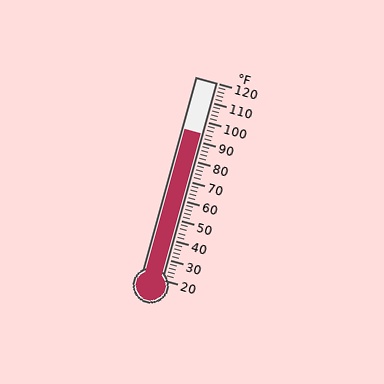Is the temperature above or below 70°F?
The temperature is above 70°F.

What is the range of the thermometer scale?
The thermometer scale ranges from 20°F to 120°F.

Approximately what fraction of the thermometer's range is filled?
The thermometer is filled to approximately 75% of its range.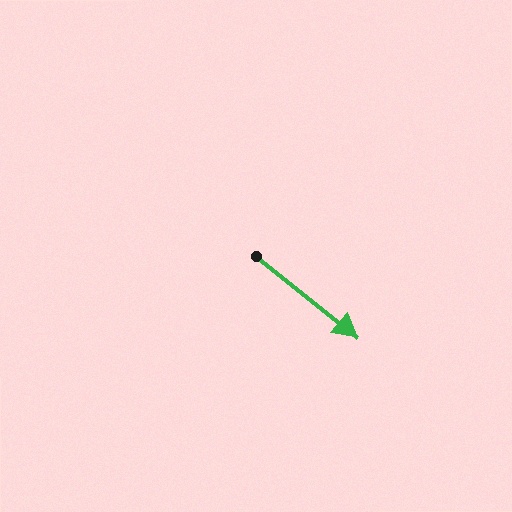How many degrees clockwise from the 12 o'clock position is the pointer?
Approximately 129 degrees.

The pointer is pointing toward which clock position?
Roughly 4 o'clock.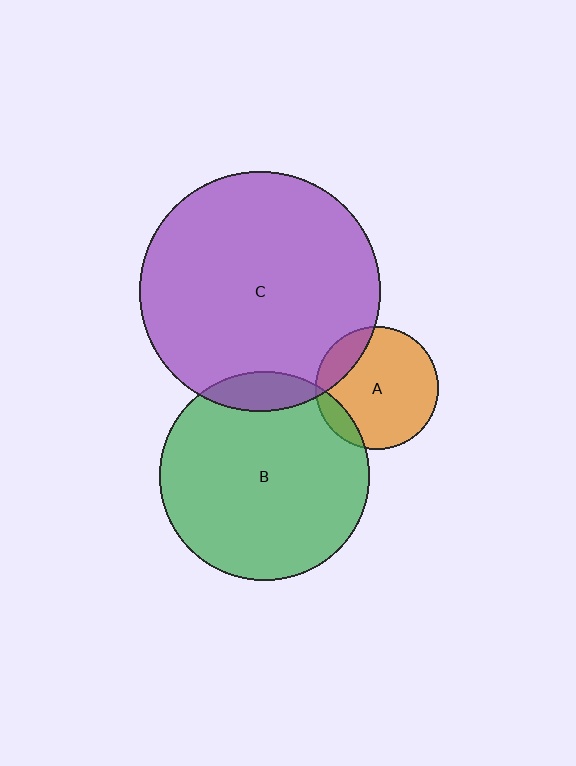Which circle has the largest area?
Circle C (purple).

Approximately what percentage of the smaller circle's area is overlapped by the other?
Approximately 15%.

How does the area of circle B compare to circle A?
Approximately 2.9 times.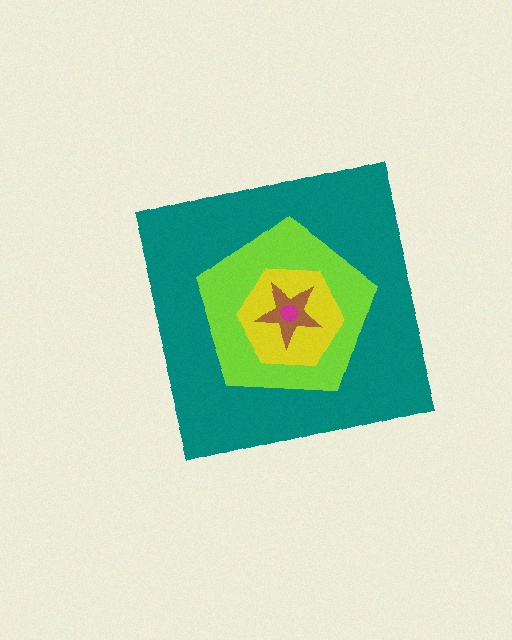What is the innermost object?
The magenta circle.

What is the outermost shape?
The teal square.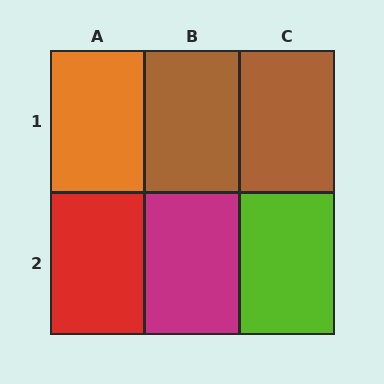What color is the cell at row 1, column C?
Brown.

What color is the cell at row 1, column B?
Brown.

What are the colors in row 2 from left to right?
Red, magenta, lime.